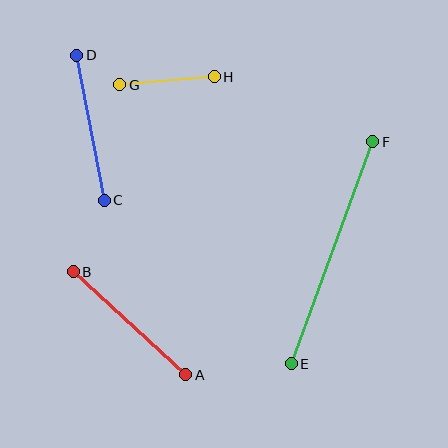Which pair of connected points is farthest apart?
Points E and F are farthest apart.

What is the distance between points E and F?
The distance is approximately 237 pixels.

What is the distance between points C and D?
The distance is approximately 148 pixels.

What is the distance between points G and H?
The distance is approximately 95 pixels.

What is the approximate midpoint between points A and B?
The midpoint is at approximately (130, 323) pixels.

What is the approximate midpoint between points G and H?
The midpoint is at approximately (167, 81) pixels.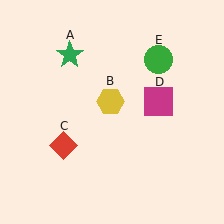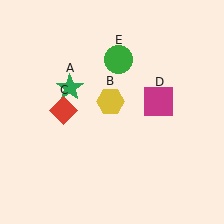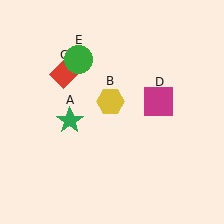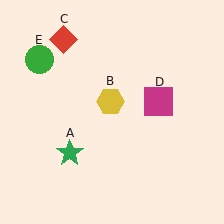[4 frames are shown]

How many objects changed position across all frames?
3 objects changed position: green star (object A), red diamond (object C), green circle (object E).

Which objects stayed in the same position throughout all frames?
Yellow hexagon (object B) and magenta square (object D) remained stationary.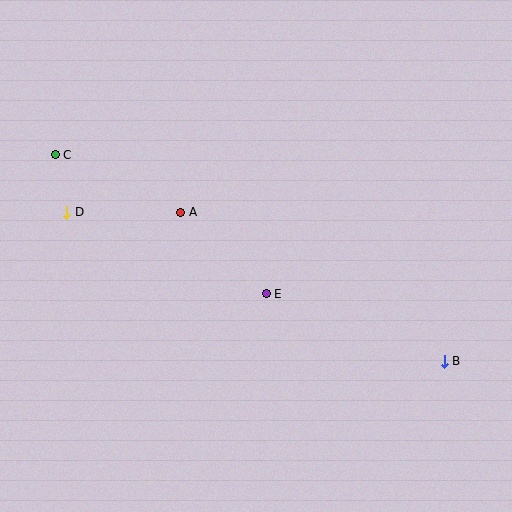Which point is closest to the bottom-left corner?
Point D is closest to the bottom-left corner.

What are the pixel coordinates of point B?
Point B is at (444, 361).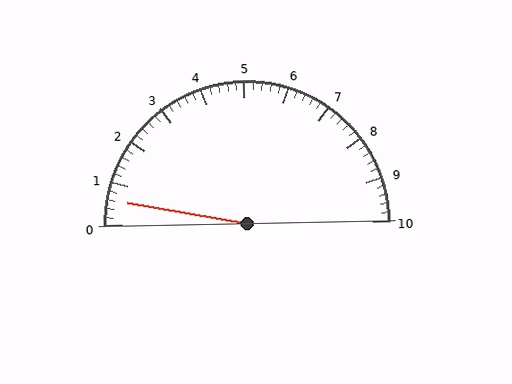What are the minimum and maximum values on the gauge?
The gauge ranges from 0 to 10.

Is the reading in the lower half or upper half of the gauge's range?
The reading is in the lower half of the range (0 to 10).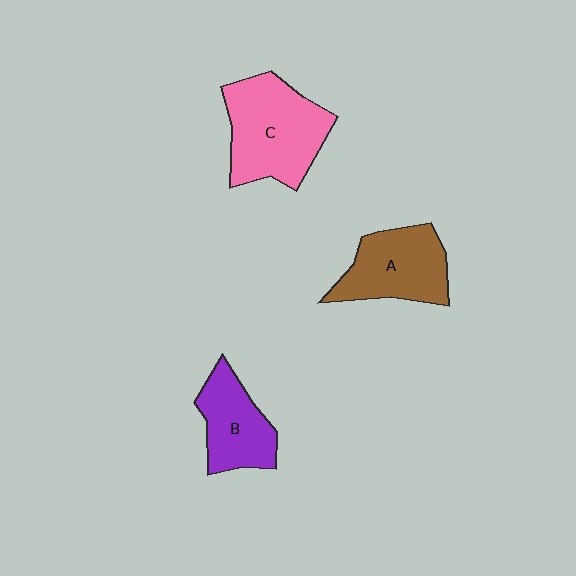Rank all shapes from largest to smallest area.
From largest to smallest: C (pink), A (brown), B (purple).